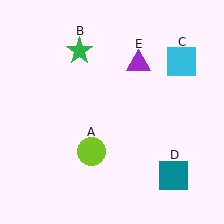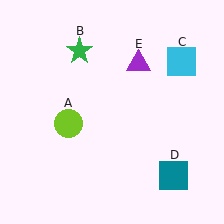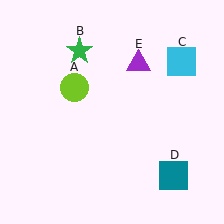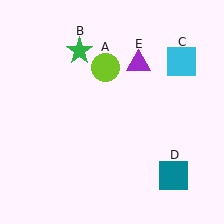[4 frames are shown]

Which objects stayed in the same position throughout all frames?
Green star (object B) and cyan square (object C) and teal square (object D) and purple triangle (object E) remained stationary.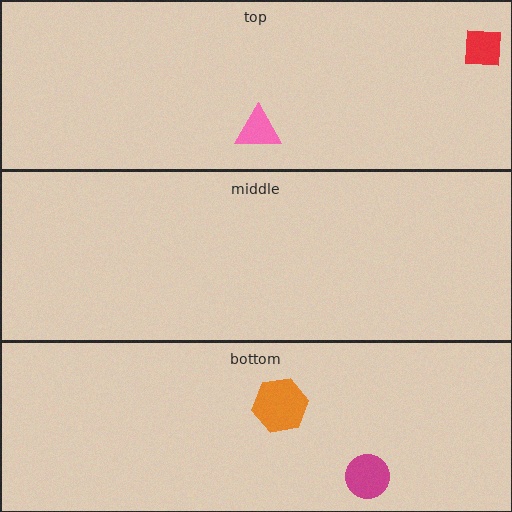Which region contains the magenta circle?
The bottom region.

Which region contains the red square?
The top region.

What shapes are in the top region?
The pink triangle, the red square.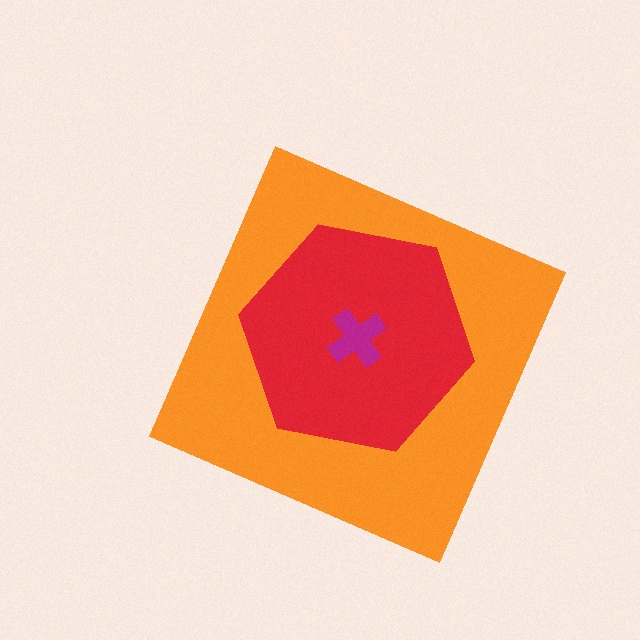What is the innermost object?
The magenta cross.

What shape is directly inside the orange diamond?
The red hexagon.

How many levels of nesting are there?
3.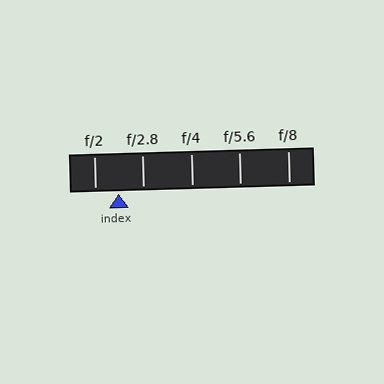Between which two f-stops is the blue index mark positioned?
The index mark is between f/2 and f/2.8.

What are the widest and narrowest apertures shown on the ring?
The widest aperture shown is f/2 and the narrowest is f/8.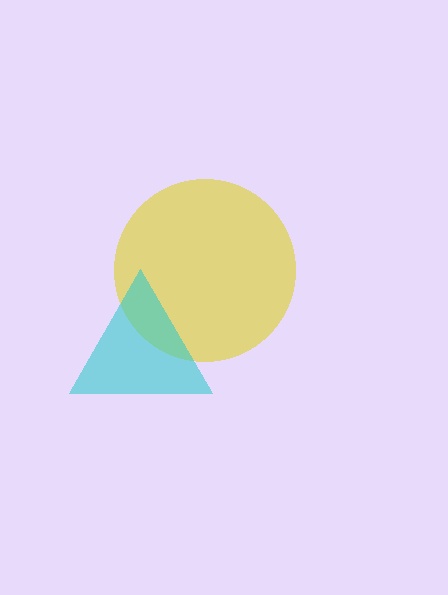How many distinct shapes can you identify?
There are 2 distinct shapes: a yellow circle, a cyan triangle.